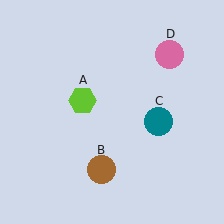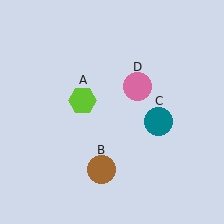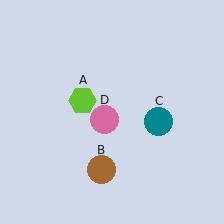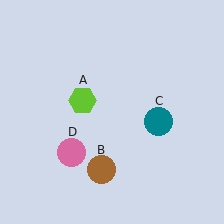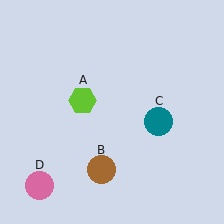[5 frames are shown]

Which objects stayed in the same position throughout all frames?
Lime hexagon (object A) and brown circle (object B) and teal circle (object C) remained stationary.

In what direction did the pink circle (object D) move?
The pink circle (object D) moved down and to the left.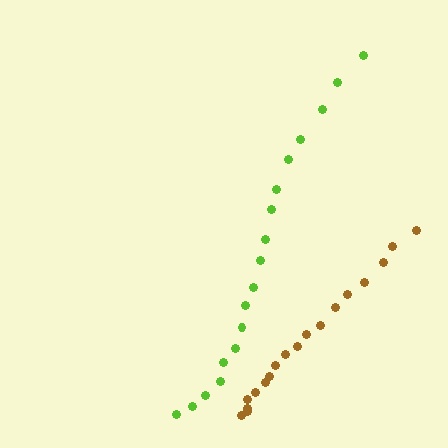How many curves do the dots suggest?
There are 2 distinct paths.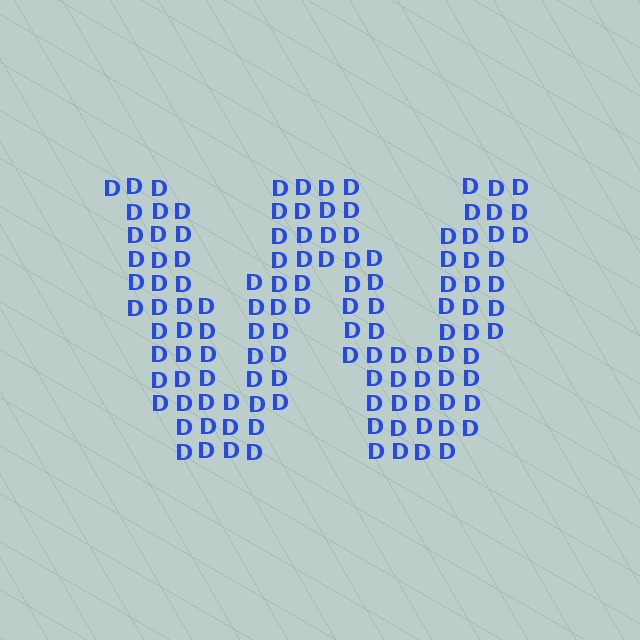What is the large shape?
The large shape is the letter W.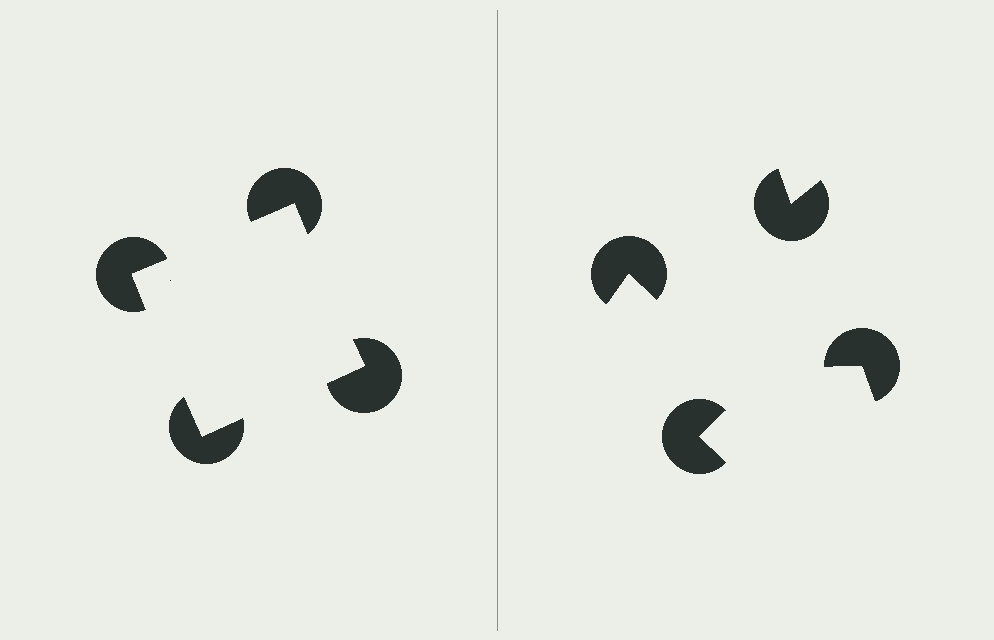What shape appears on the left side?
An illusory square.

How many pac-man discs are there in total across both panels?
8 — 4 on each side.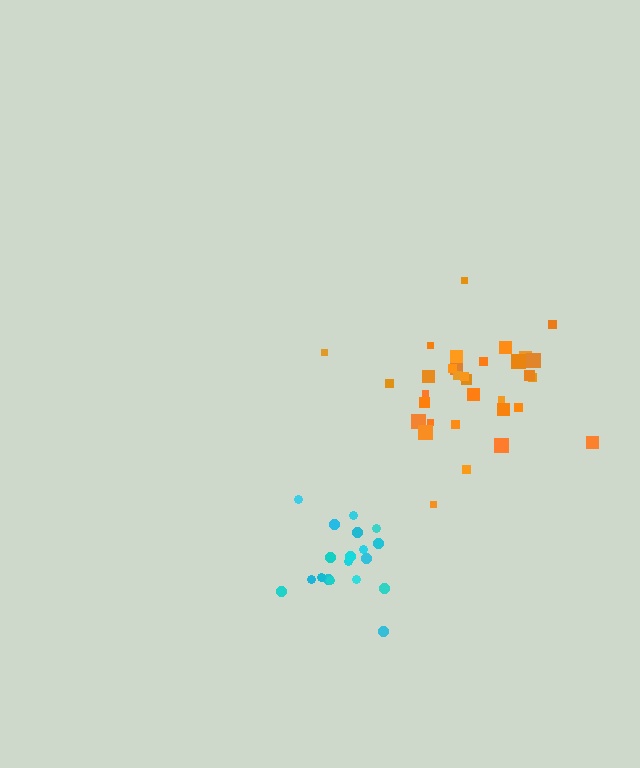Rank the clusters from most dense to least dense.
cyan, orange.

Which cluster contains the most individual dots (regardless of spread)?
Orange (34).